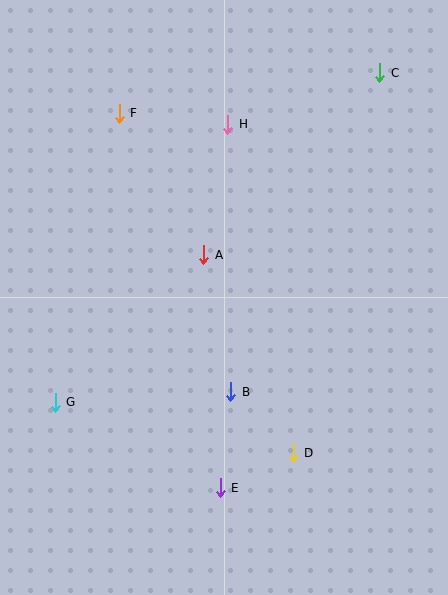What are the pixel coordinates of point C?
Point C is at (380, 73).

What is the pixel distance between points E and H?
The distance between E and H is 364 pixels.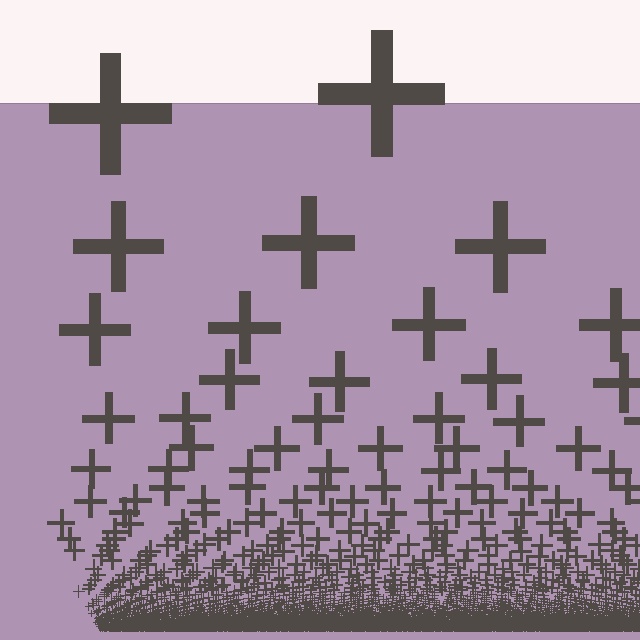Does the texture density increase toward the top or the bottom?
Density increases toward the bottom.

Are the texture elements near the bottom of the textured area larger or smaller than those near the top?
Smaller. The gradient is inverted — elements near the bottom are smaller and denser.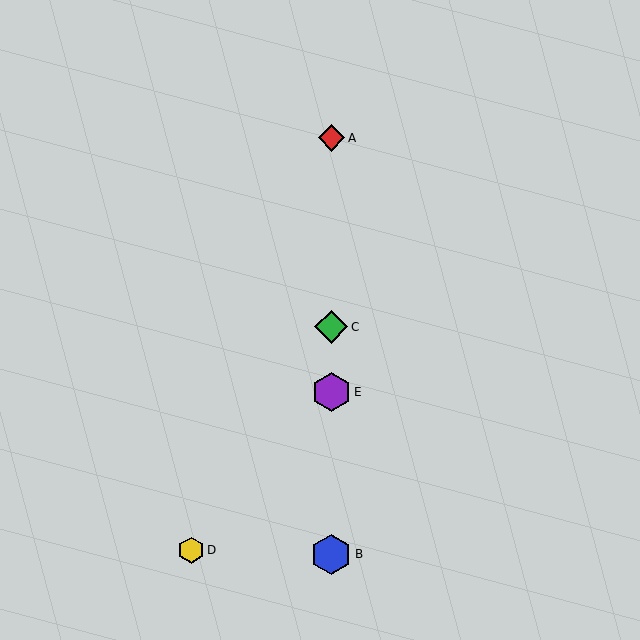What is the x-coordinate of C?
Object C is at x≈331.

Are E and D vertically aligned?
No, E is at x≈331 and D is at x≈191.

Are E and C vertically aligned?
Yes, both are at x≈331.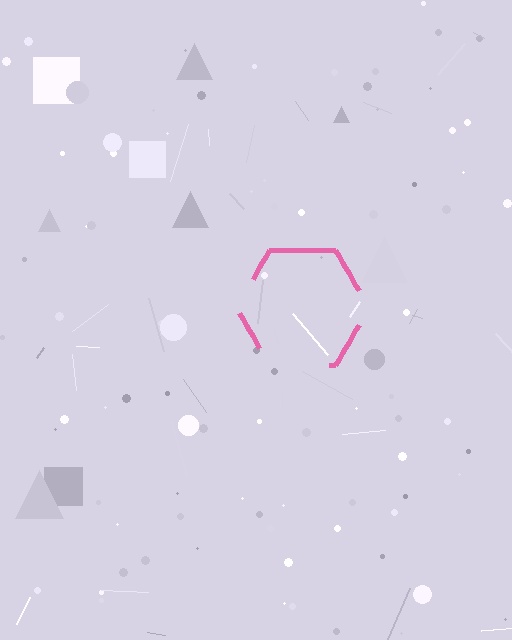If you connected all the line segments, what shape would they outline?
They would outline a hexagon.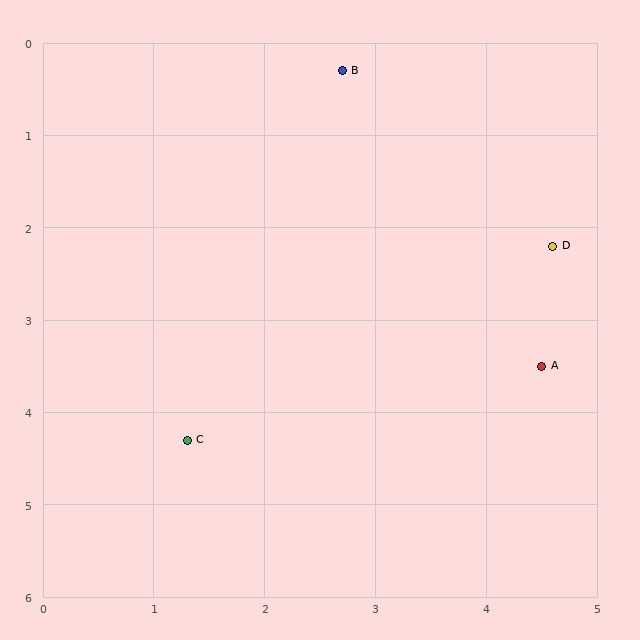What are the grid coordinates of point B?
Point B is at approximately (2.7, 0.3).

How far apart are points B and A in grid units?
Points B and A are about 3.7 grid units apart.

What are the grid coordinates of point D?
Point D is at approximately (4.6, 2.2).